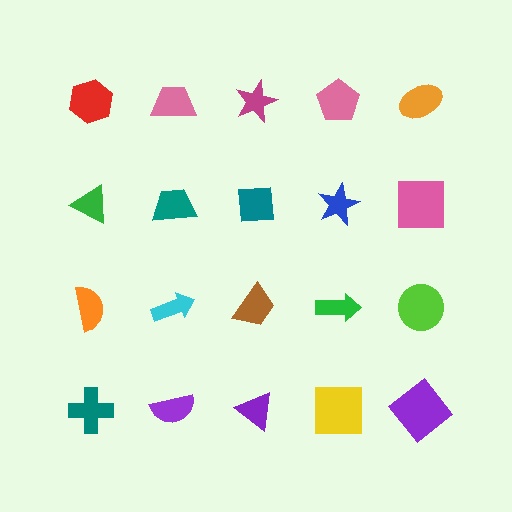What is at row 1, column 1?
A red hexagon.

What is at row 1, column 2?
A pink trapezoid.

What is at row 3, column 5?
A lime circle.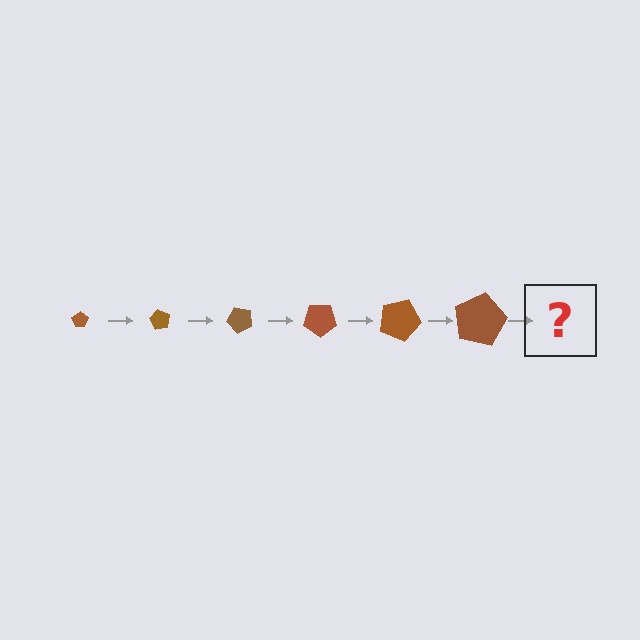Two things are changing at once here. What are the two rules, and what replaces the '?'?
The two rules are that the pentagon grows larger each step and it rotates 60 degrees each step. The '?' should be a pentagon, larger than the previous one and rotated 360 degrees from the start.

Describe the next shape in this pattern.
It should be a pentagon, larger than the previous one and rotated 360 degrees from the start.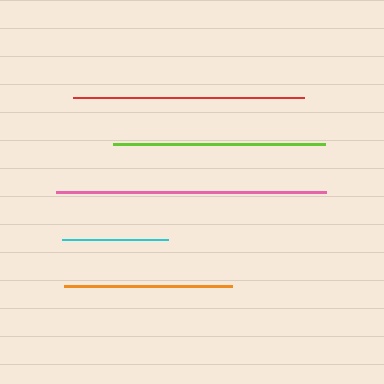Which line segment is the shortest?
The cyan line is the shortest at approximately 106 pixels.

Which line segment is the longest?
The pink line is the longest at approximately 270 pixels.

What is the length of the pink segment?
The pink segment is approximately 270 pixels long.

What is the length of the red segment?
The red segment is approximately 231 pixels long.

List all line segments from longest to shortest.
From longest to shortest: pink, red, lime, orange, cyan.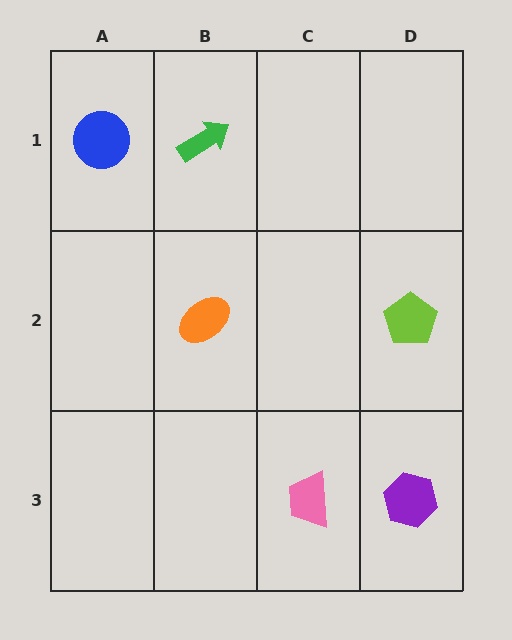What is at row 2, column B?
An orange ellipse.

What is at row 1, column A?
A blue circle.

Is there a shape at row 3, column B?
No, that cell is empty.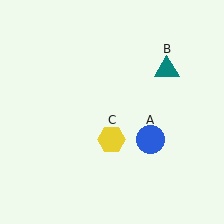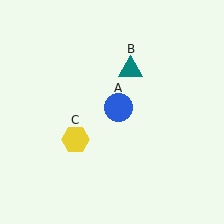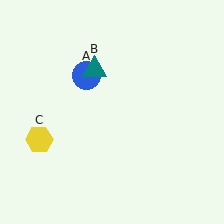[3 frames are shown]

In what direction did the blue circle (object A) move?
The blue circle (object A) moved up and to the left.